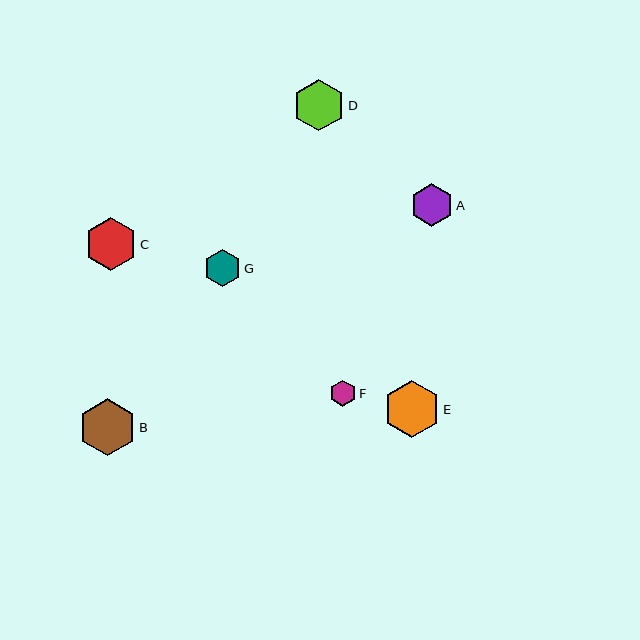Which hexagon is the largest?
Hexagon B is the largest with a size of approximately 57 pixels.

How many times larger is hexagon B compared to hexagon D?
Hexagon B is approximately 1.1 times the size of hexagon D.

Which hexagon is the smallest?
Hexagon F is the smallest with a size of approximately 26 pixels.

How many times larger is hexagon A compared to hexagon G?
Hexagon A is approximately 1.2 times the size of hexagon G.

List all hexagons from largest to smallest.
From largest to smallest: B, E, C, D, A, G, F.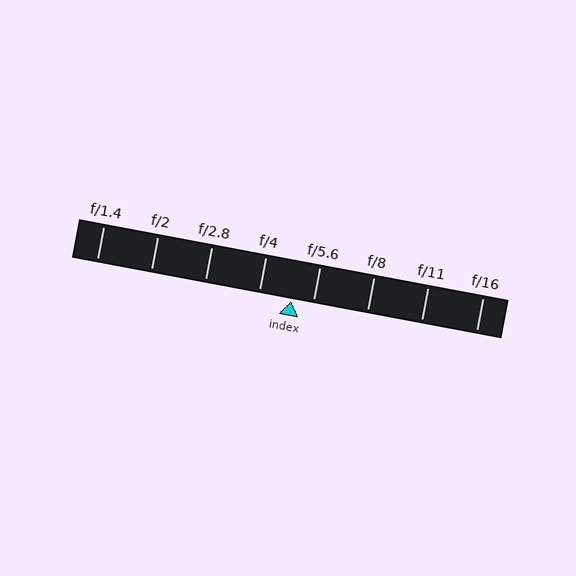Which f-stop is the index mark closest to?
The index mark is closest to f/5.6.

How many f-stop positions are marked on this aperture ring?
There are 8 f-stop positions marked.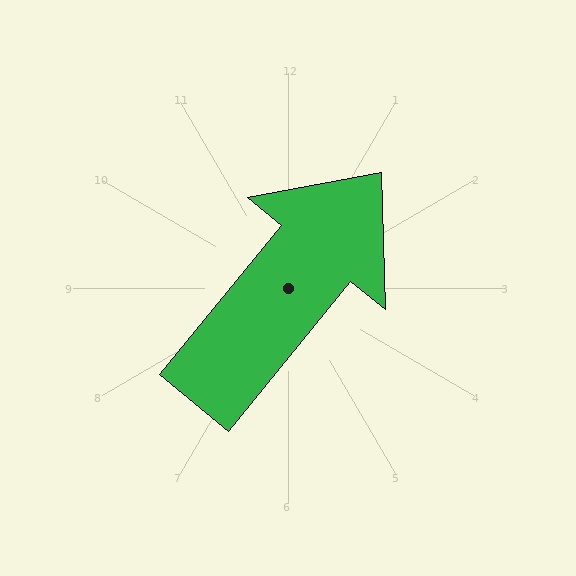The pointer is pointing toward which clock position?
Roughly 1 o'clock.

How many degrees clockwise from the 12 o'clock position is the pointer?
Approximately 39 degrees.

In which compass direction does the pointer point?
Northeast.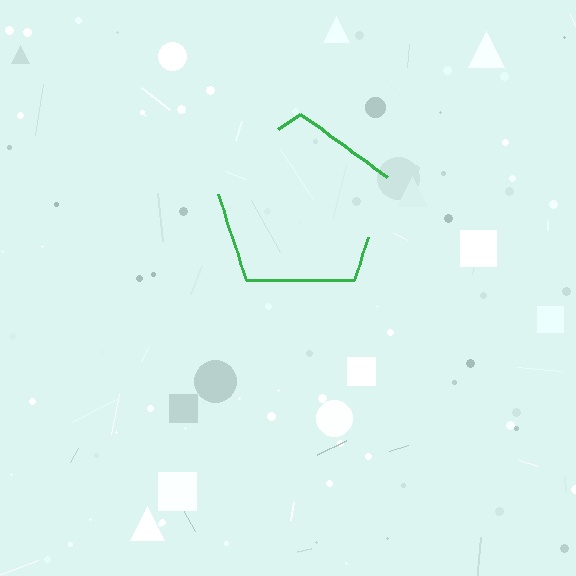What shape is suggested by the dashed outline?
The dashed outline suggests a pentagon.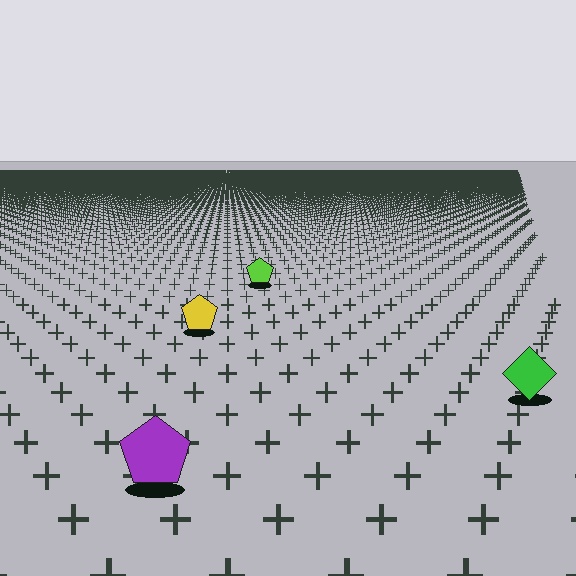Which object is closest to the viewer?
The purple pentagon is closest. The texture marks near it are larger and more spread out.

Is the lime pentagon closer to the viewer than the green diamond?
No. The green diamond is closer — you can tell from the texture gradient: the ground texture is coarser near it.